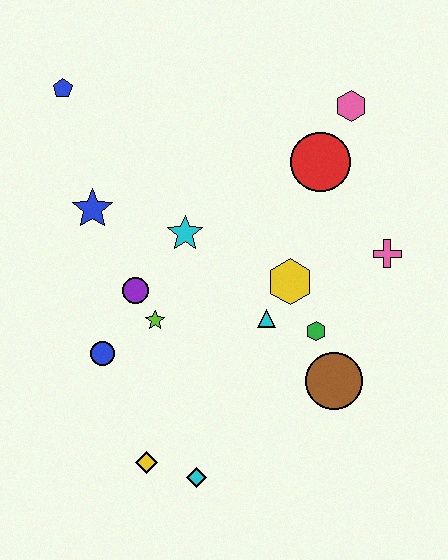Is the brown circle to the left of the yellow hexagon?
No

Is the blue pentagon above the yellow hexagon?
Yes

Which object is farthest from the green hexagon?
The blue pentagon is farthest from the green hexagon.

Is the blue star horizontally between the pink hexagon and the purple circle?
No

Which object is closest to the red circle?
The pink hexagon is closest to the red circle.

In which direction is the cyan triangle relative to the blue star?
The cyan triangle is to the right of the blue star.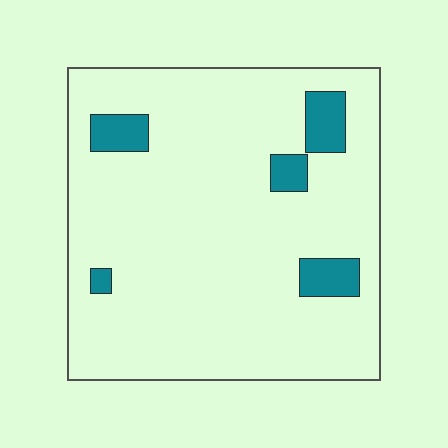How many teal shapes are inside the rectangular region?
5.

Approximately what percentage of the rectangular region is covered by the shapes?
Approximately 10%.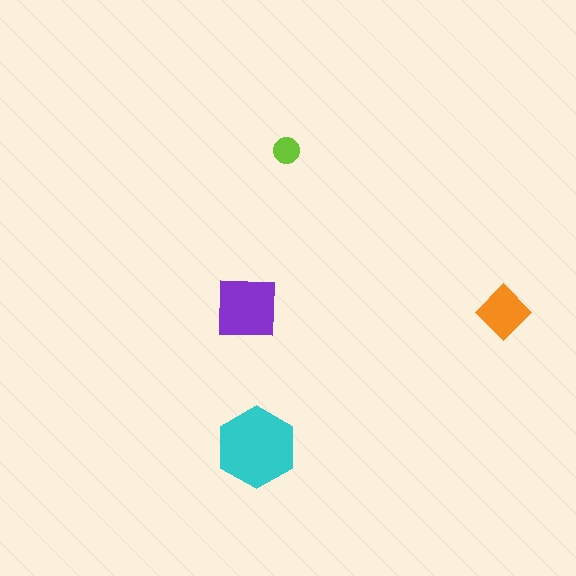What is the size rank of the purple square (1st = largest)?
2nd.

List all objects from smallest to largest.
The lime circle, the orange diamond, the purple square, the cyan hexagon.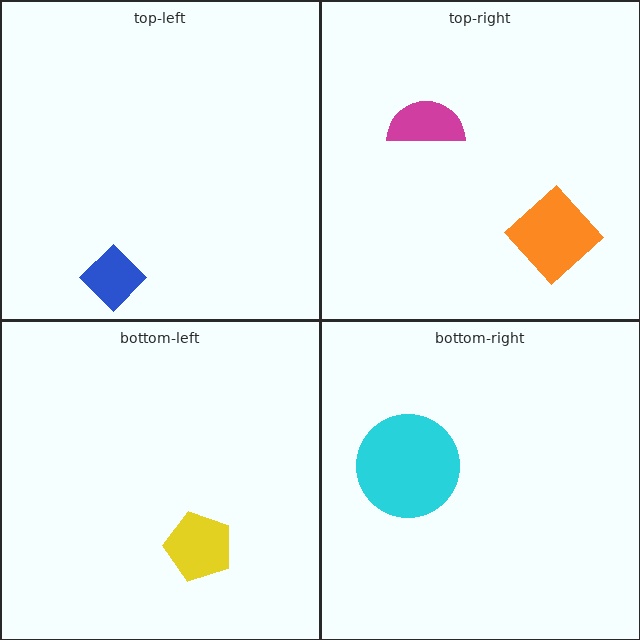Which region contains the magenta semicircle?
The top-right region.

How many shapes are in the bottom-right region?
1.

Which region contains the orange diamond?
The top-right region.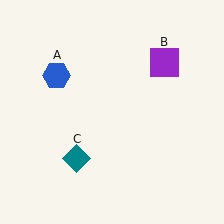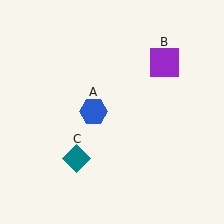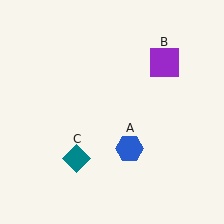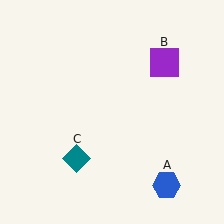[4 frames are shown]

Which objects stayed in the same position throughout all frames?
Purple square (object B) and teal diamond (object C) remained stationary.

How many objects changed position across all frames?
1 object changed position: blue hexagon (object A).